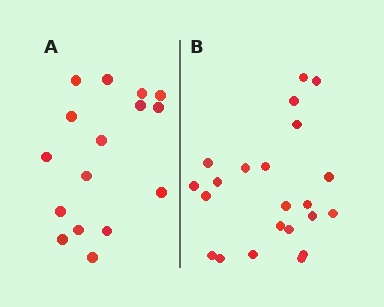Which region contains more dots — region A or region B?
Region B (the right region) has more dots.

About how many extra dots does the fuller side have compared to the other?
Region B has about 6 more dots than region A.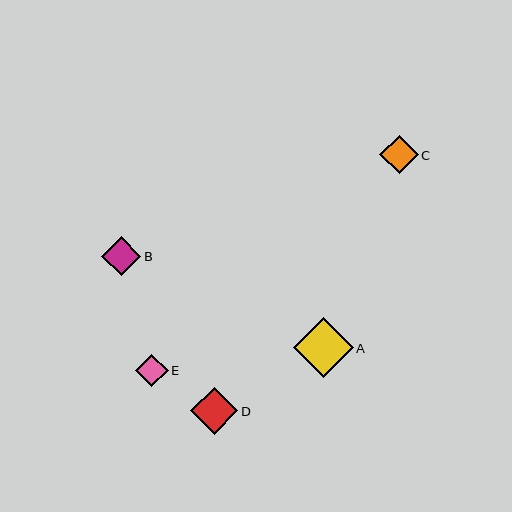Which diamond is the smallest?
Diamond E is the smallest with a size of approximately 33 pixels.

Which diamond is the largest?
Diamond A is the largest with a size of approximately 60 pixels.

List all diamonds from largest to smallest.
From largest to smallest: A, D, B, C, E.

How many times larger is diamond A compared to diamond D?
Diamond A is approximately 1.3 times the size of diamond D.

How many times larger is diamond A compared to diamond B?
Diamond A is approximately 1.5 times the size of diamond B.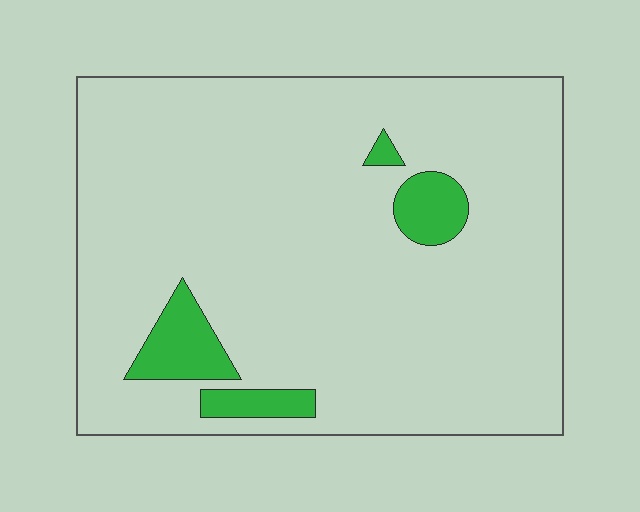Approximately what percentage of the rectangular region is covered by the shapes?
Approximately 10%.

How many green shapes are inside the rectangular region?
4.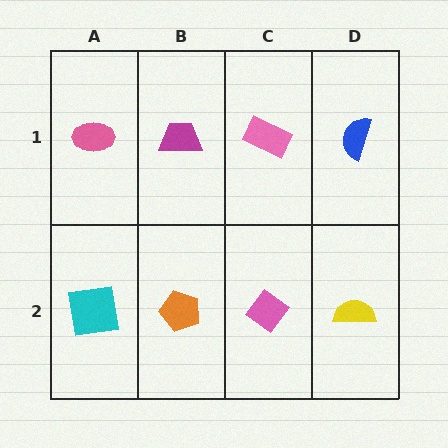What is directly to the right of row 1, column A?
A magenta trapezoid.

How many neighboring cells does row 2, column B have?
3.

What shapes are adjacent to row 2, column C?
A pink rectangle (row 1, column C), an orange pentagon (row 2, column B), a yellow semicircle (row 2, column D).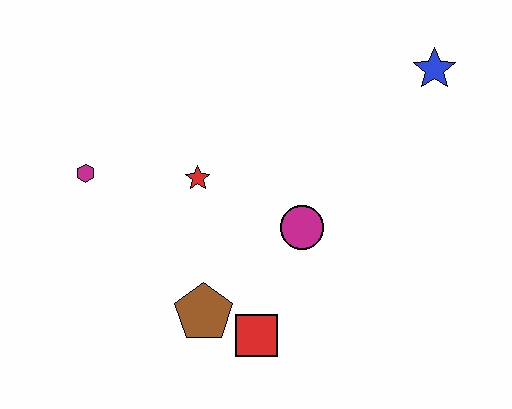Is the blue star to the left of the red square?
No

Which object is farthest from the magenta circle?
The magenta hexagon is farthest from the magenta circle.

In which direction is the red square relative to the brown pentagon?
The red square is to the right of the brown pentagon.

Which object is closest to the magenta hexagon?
The red star is closest to the magenta hexagon.